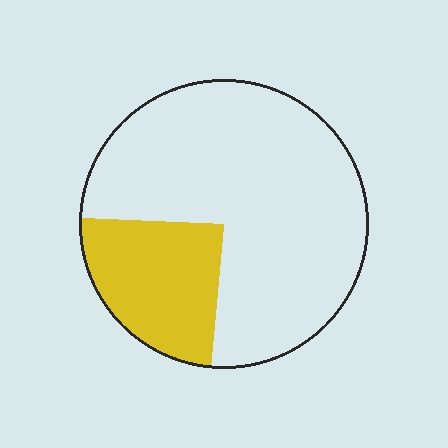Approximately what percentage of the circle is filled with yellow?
Approximately 25%.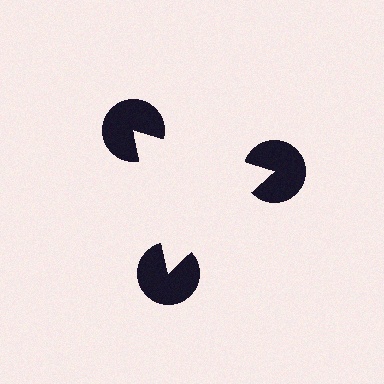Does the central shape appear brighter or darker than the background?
It typically appears slightly brighter than the background, even though no actual brightness change is drawn.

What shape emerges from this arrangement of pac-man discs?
An illusory triangle — its edges are inferred from the aligned wedge cuts in the pac-man discs, not physically drawn.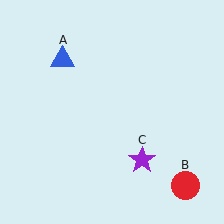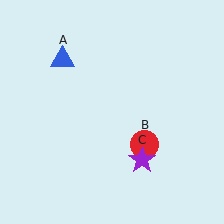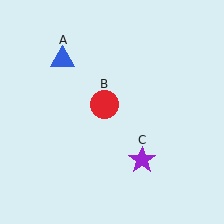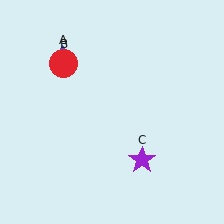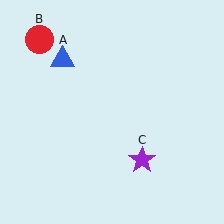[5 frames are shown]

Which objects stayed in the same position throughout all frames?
Blue triangle (object A) and purple star (object C) remained stationary.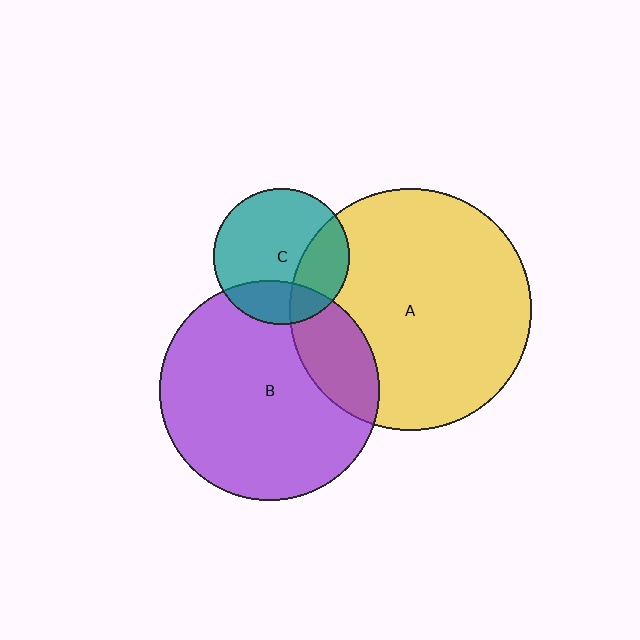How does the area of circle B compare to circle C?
Approximately 2.6 times.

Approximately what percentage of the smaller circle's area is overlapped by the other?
Approximately 20%.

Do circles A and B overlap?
Yes.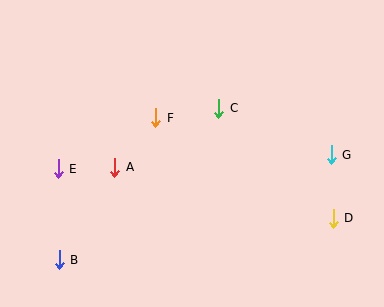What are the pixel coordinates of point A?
Point A is at (115, 167).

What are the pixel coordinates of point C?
Point C is at (219, 108).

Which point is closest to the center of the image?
Point F at (156, 118) is closest to the center.